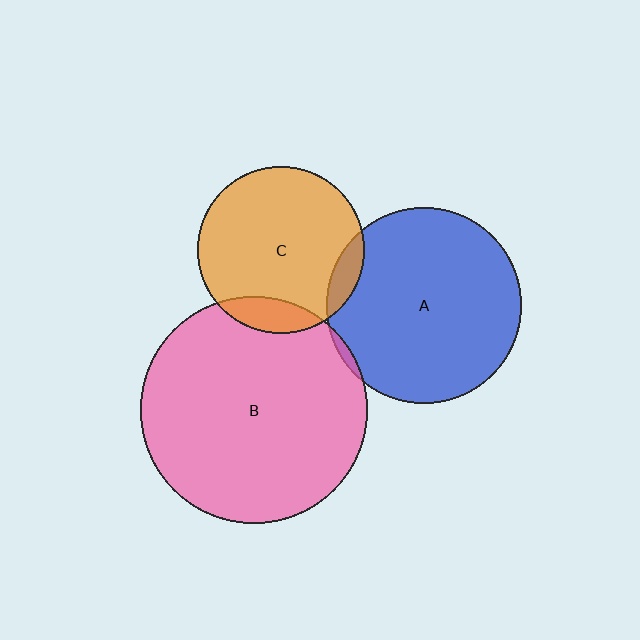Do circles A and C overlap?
Yes.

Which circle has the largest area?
Circle B (pink).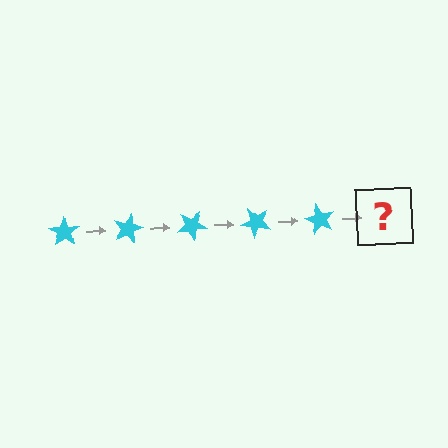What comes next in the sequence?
The next element should be a cyan star rotated 75 degrees.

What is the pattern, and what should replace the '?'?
The pattern is that the star rotates 15 degrees each step. The '?' should be a cyan star rotated 75 degrees.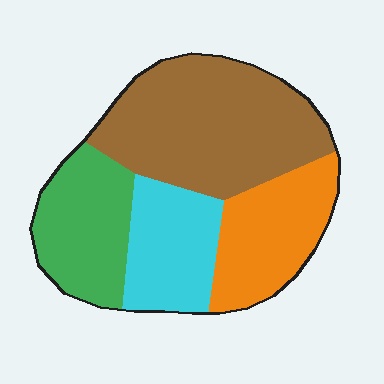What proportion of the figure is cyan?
Cyan covers around 20% of the figure.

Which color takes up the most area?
Brown, at roughly 40%.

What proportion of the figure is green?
Green takes up about one fifth (1/5) of the figure.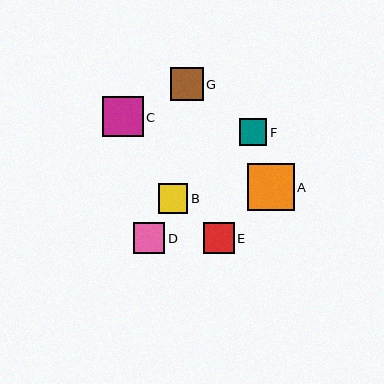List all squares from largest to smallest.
From largest to smallest: A, C, G, D, E, B, F.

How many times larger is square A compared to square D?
Square A is approximately 1.5 times the size of square D.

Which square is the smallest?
Square F is the smallest with a size of approximately 28 pixels.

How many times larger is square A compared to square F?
Square A is approximately 1.7 times the size of square F.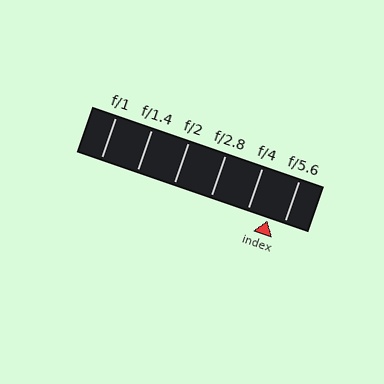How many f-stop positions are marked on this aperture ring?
There are 6 f-stop positions marked.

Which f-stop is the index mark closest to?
The index mark is closest to f/5.6.